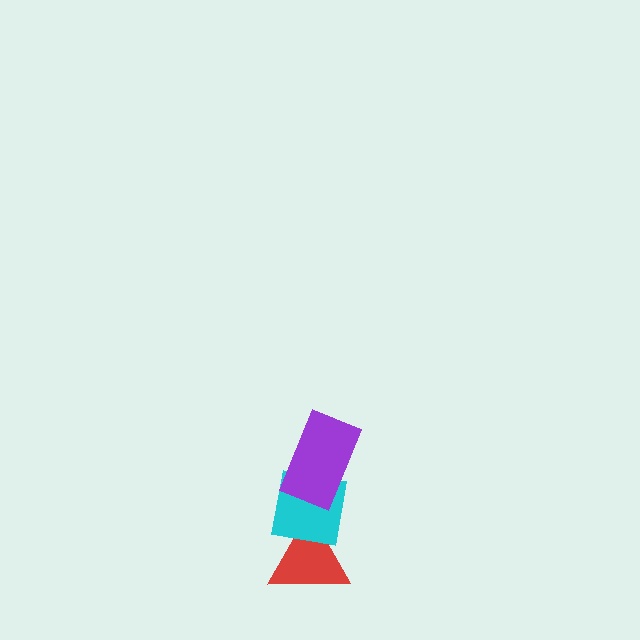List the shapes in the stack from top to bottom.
From top to bottom: the purple rectangle, the cyan square, the red triangle.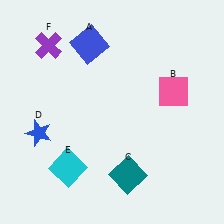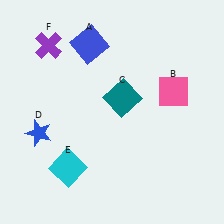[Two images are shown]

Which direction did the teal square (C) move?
The teal square (C) moved up.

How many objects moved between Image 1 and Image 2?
1 object moved between the two images.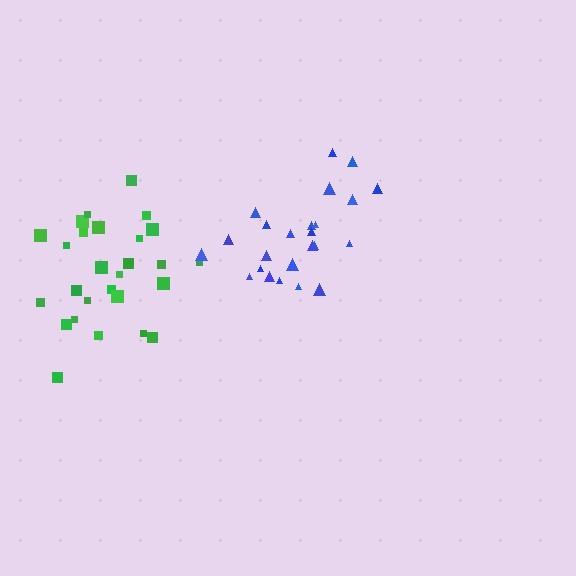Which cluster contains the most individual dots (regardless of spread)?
Green (27).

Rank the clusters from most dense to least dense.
green, blue.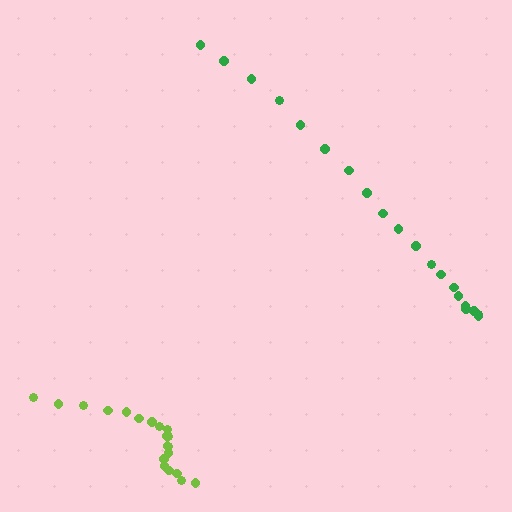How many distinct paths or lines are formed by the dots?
There are 2 distinct paths.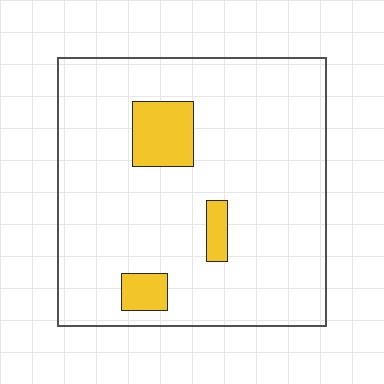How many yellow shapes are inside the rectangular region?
3.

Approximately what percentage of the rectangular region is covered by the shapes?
Approximately 10%.